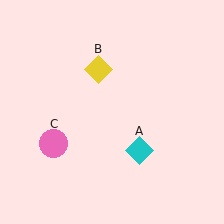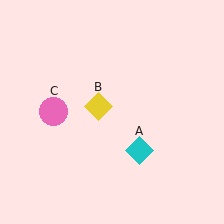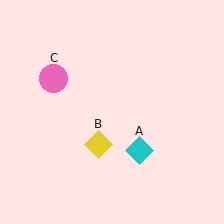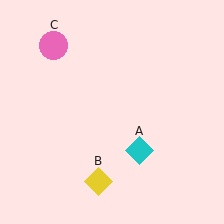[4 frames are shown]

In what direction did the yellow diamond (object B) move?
The yellow diamond (object B) moved down.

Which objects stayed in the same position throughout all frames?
Cyan diamond (object A) remained stationary.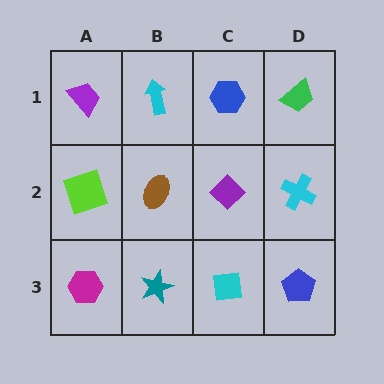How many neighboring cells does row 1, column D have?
2.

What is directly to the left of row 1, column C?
A cyan arrow.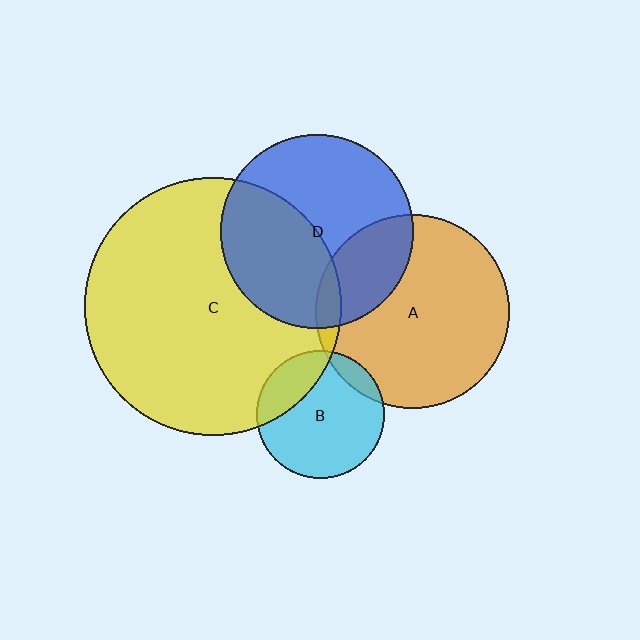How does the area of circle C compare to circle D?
Approximately 1.8 times.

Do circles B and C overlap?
Yes.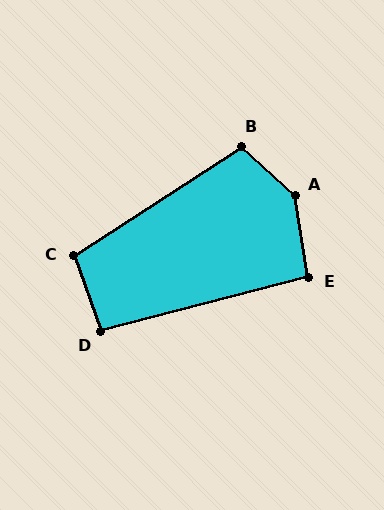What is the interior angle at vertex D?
Approximately 96 degrees (obtuse).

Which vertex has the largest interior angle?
A, at approximately 142 degrees.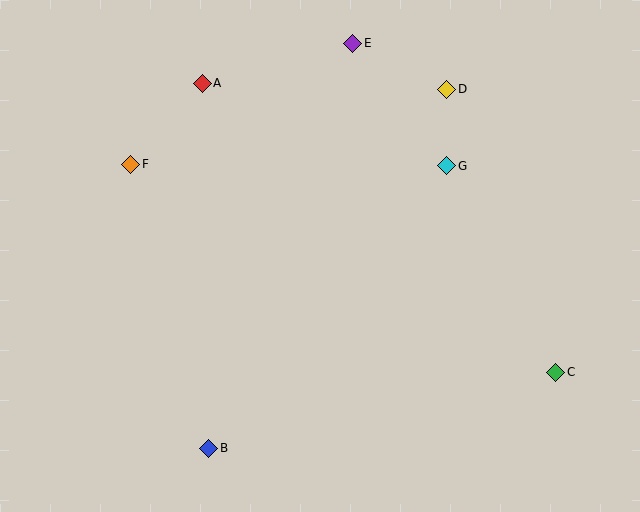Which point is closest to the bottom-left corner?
Point B is closest to the bottom-left corner.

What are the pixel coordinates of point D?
Point D is at (446, 89).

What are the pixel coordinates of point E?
Point E is at (353, 43).